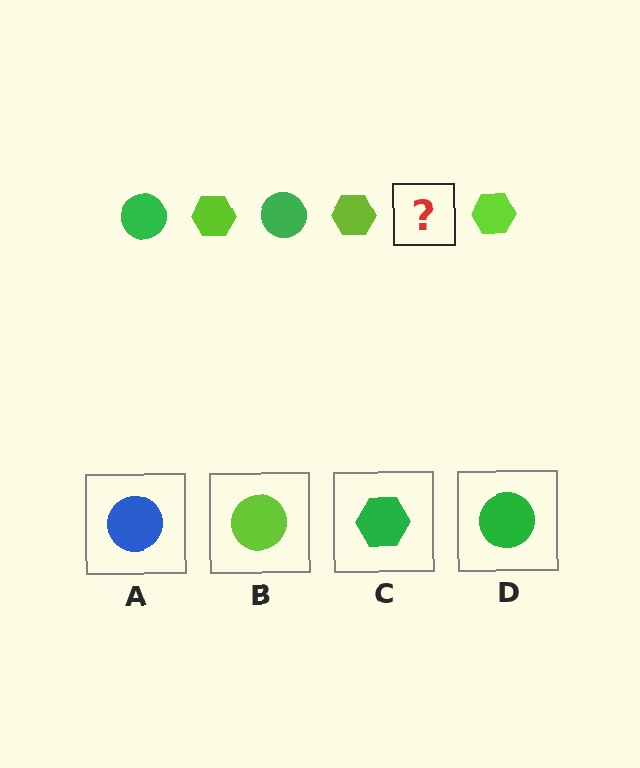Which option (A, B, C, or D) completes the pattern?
D.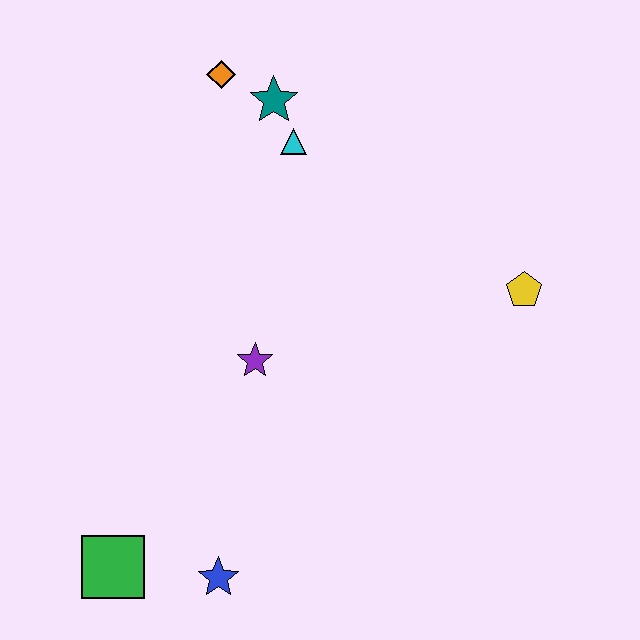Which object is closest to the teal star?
The cyan triangle is closest to the teal star.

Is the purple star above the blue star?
Yes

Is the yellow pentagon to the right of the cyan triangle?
Yes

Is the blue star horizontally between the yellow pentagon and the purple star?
No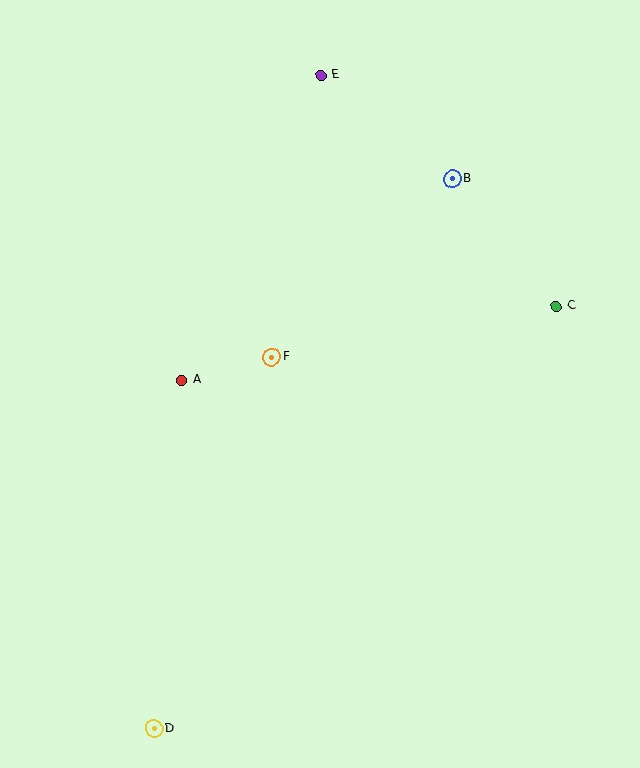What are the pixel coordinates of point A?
Point A is at (182, 380).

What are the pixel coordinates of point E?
Point E is at (321, 75).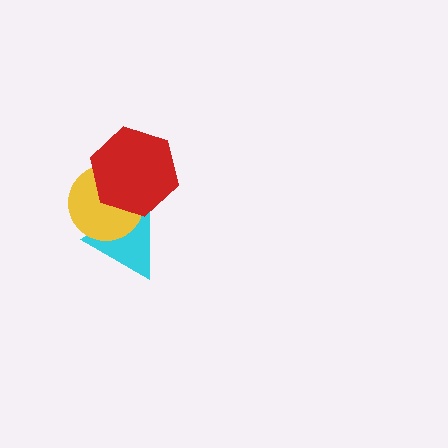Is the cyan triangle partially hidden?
Yes, it is partially covered by another shape.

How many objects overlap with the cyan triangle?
2 objects overlap with the cyan triangle.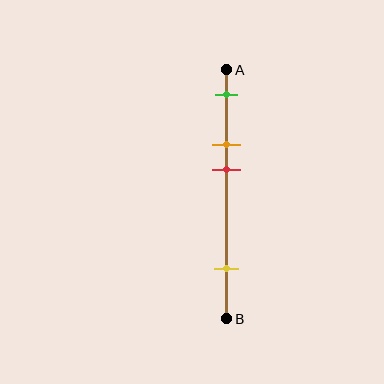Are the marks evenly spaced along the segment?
No, the marks are not evenly spaced.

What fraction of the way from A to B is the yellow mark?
The yellow mark is approximately 80% (0.8) of the way from A to B.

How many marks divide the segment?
There are 4 marks dividing the segment.